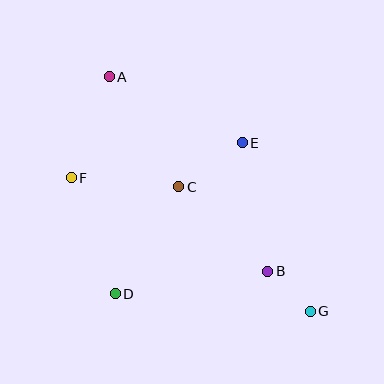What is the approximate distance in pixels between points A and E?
The distance between A and E is approximately 148 pixels.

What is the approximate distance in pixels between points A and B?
The distance between A and B is approximately 251 pixels.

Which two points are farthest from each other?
Points A and G are farthest from each other.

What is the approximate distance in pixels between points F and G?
The distance between F and G is approximately 274 pixels.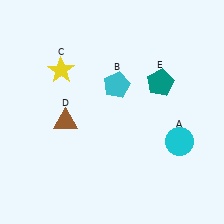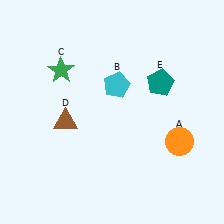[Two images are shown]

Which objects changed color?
A changed from cyan to orange. C changed from yellow to green.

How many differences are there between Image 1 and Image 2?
There are 2 differences between the two images.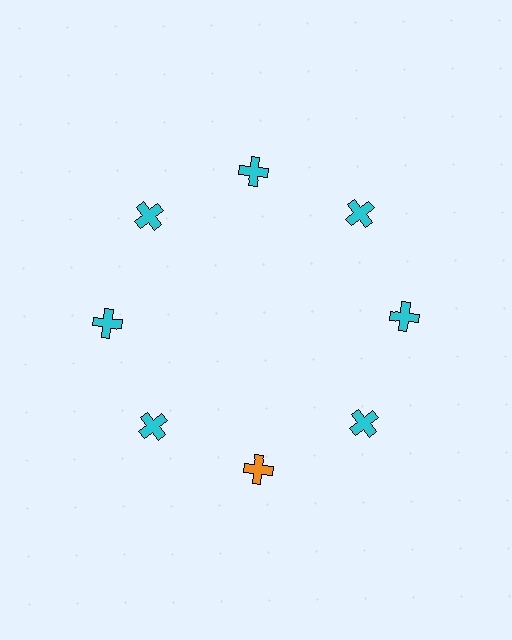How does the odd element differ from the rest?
It has a different color: orange instead of cyan.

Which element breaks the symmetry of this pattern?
The orange cross at roughly the 6 o'clock position breaks the symmetry. All other shapes are cyan crosses.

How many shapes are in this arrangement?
There are 8 shapes arranged in a ring pattern.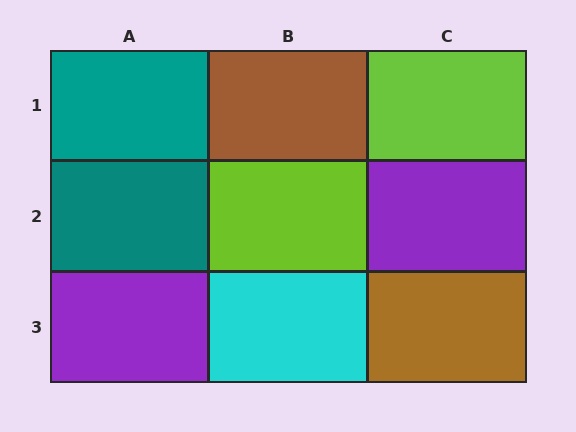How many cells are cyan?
1 cell is cyan.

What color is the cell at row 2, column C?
Purple.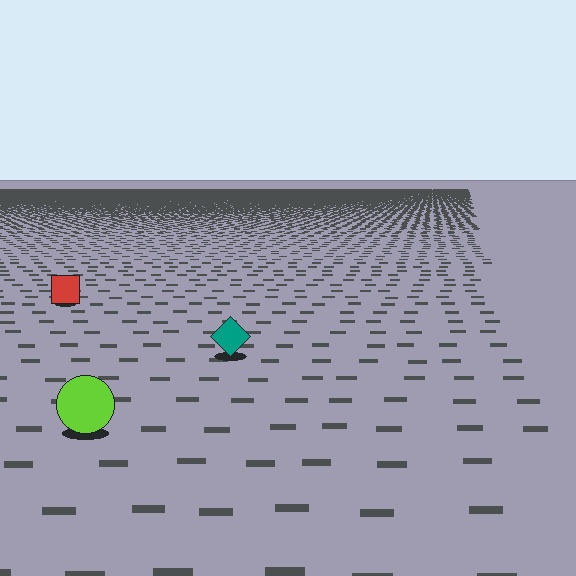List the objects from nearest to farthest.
From nearest to farthest: the lime circle, the teal diamond, the red square.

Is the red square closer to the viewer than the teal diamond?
No. The teal diamond is closer — you can tell from the texture gradient: the ground texture is coarser near it.